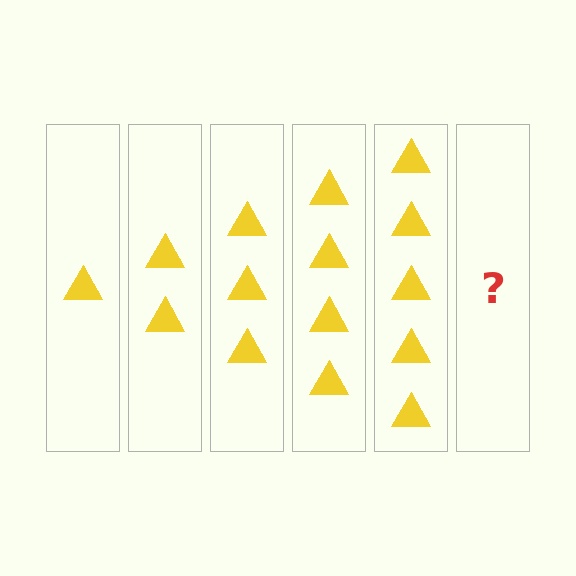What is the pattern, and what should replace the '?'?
The pattern is that each step adds one more triangle. The '?' should be 6 triangles.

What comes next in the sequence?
The next element should be 6 triangles.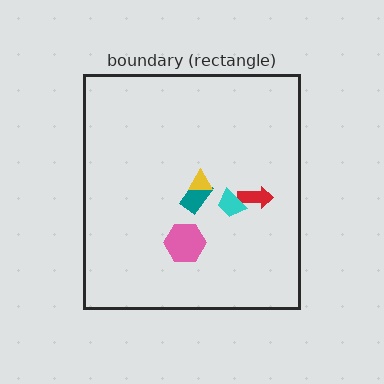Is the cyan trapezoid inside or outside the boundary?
Inside.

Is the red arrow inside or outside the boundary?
Inside.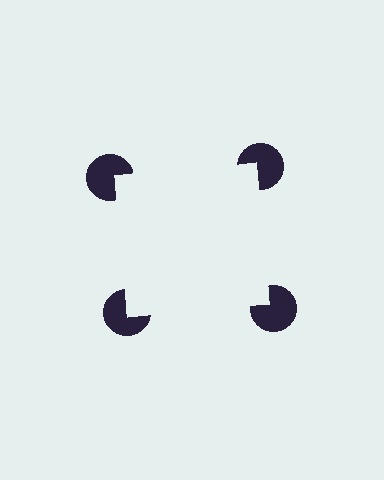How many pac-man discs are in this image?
There are 4 — one at each vertex of the illusory square.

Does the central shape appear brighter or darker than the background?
It typically appears slightly brighter than the background, even though no actual brightness change is drawn.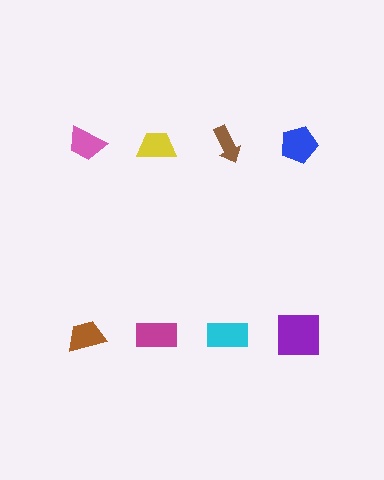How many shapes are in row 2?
4 shapes.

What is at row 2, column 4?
A purple square.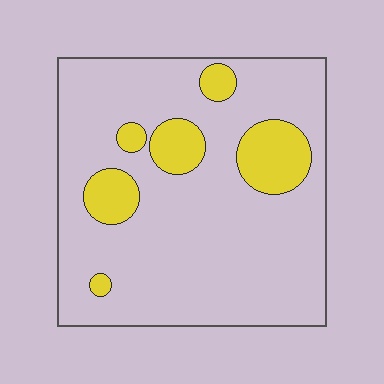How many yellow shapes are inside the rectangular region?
6.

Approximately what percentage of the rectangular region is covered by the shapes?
Approximately 15%.